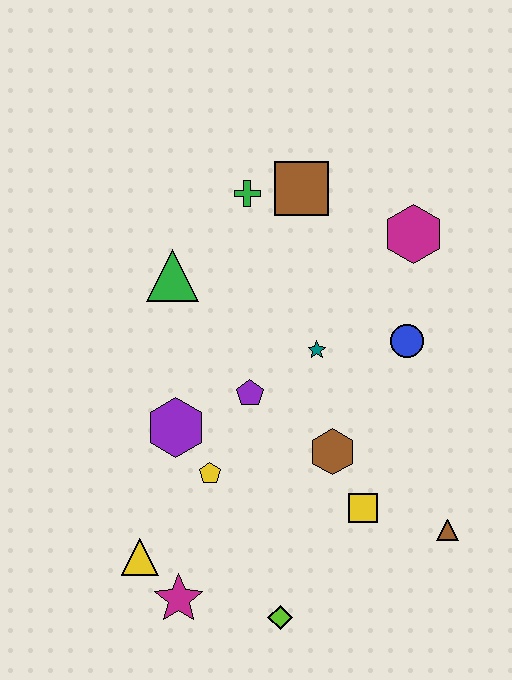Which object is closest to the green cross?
The brown square is closest to the green cross.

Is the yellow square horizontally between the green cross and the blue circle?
Yes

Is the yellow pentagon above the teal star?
No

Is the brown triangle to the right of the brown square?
Yes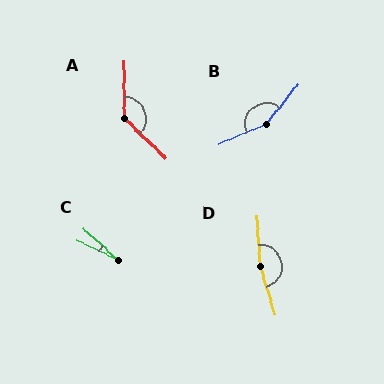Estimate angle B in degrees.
Approximately 152 degrees.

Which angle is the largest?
D, at approximately 167 degrees.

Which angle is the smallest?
C, at approximately 17 degrees.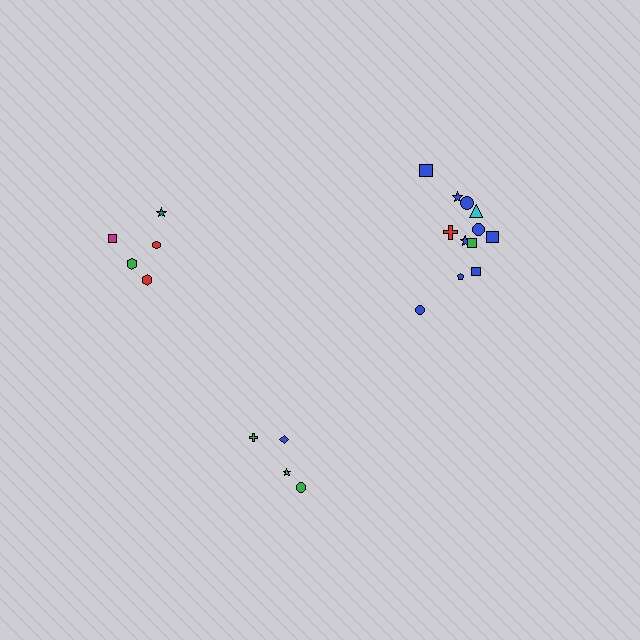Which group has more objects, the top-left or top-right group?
The top-right group.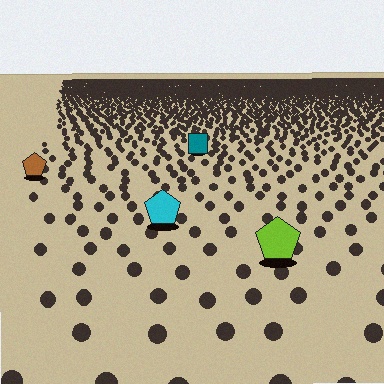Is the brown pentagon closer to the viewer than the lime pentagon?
No. The lime pentagon is closer — you can tell from the texture gradient: the ground texture is coarser near it.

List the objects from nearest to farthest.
From nearest to farthest: the lime pentagon, the cyan pentagon, the brown pentagon, the teal square.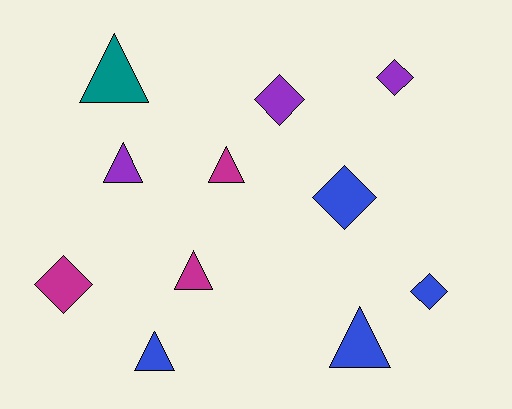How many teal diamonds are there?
There are no teal diamonds.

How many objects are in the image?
There are 11 objects.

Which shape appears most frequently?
Triangle, with 6 objects.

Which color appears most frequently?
Blue, with 4 objects.